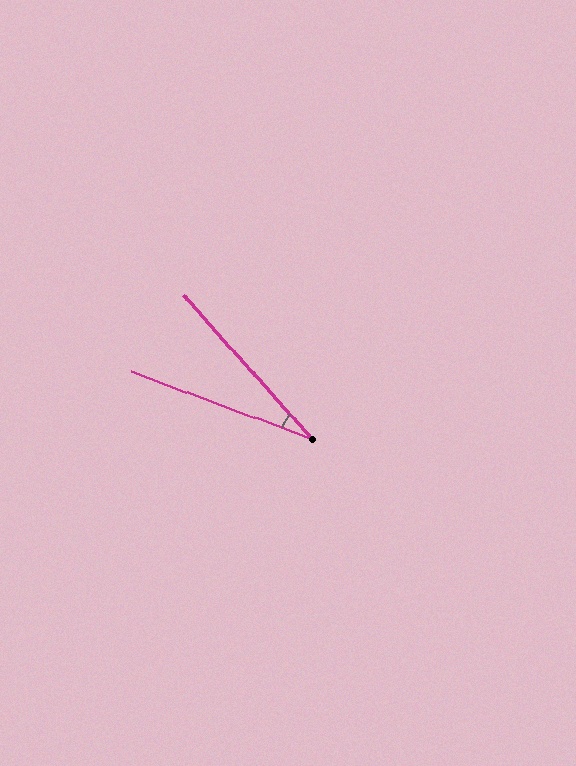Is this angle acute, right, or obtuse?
It is acute.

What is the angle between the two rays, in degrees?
Approximately 28 degrees.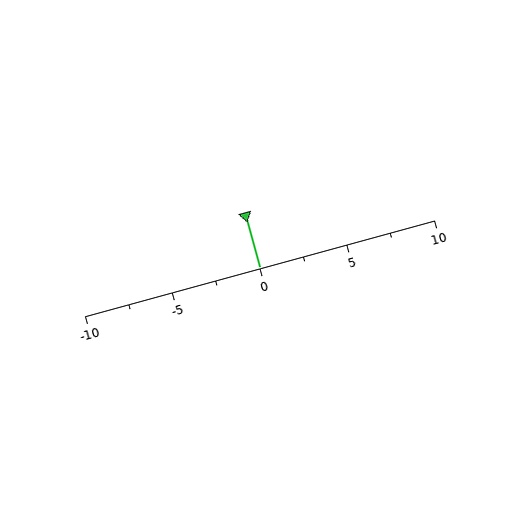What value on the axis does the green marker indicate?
The marker indicates approximately 0.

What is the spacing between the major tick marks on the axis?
The major ticks are spaced 5 apart.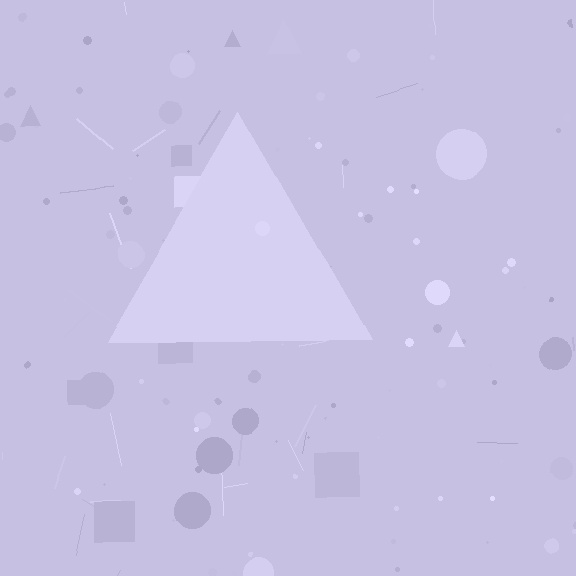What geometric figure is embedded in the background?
A triangle is embedded in the background.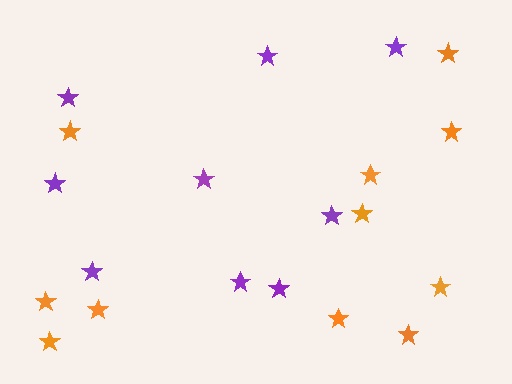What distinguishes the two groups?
There are 2 groups: one group of purple stars (9) and one group of orange stars (11).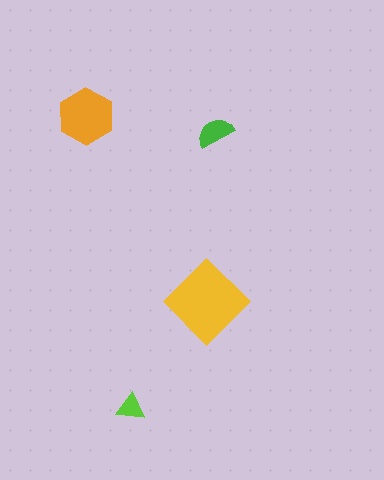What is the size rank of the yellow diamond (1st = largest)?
1st.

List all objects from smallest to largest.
The lime triangle, the green semicircle, the orange hexagon, the yellow diamond.